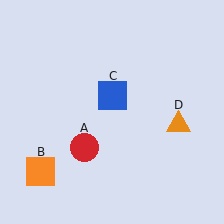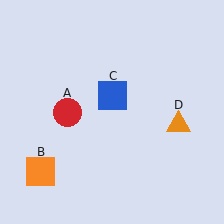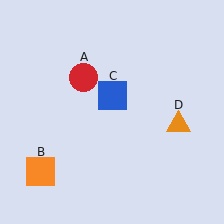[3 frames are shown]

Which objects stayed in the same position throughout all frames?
Orange square (object B) and blue square (object C) and orange triangle (object D) remained stationary.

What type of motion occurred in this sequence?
The red circle (object A) rotated clockwise around the center of the scene.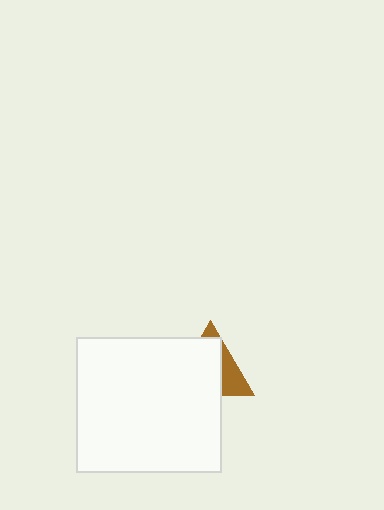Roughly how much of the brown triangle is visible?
A small part of it is visible (roughly 34%).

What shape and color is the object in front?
The object in front is a white rectangle.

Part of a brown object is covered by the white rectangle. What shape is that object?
It is a triangle.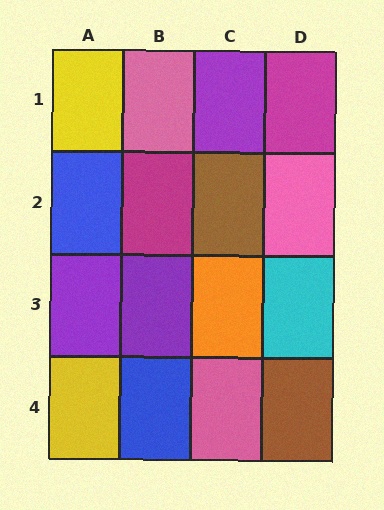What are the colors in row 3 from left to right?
Purple, purple, orange, cyan.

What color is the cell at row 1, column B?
Pink.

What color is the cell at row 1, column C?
Purple.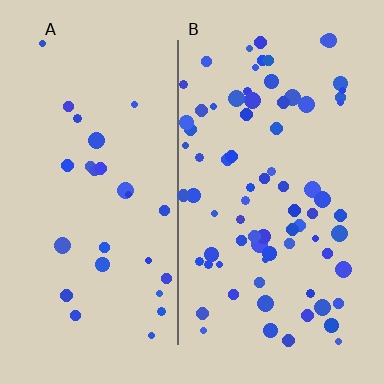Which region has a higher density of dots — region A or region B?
B (the right).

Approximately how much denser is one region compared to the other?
Approximately 2.8× — region B over region A.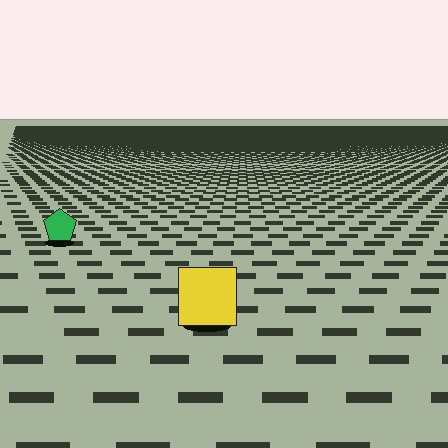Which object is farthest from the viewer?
The green pentagon is farthest from the viewer. It appears smaller and the ground texture around it is denser.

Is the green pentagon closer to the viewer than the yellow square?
No. The yellow square is closer — you can tell from the texture gradient: the ground texture is coarser near it.